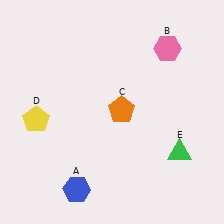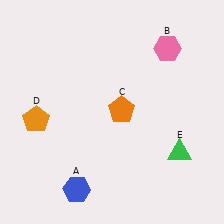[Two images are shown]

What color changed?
The pentagon (D) changed from yellow in Image 1 to orange in Image 2.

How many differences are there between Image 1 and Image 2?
There is 1 difference between the two images.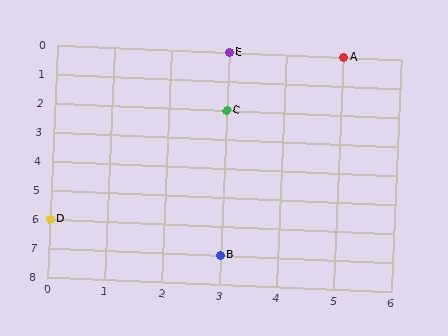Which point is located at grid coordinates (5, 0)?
Point A is at (5, 0).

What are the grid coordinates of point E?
Point E is at grid coordinates (3, 0).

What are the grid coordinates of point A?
Point A is at grid coordinates (5, 0).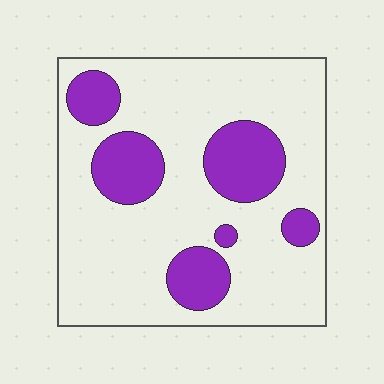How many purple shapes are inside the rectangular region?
6.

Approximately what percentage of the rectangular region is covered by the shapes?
Approximately 25%.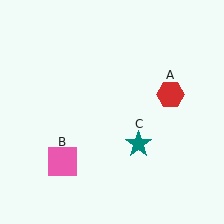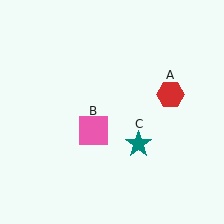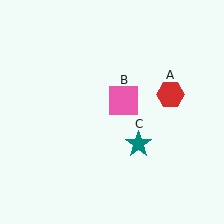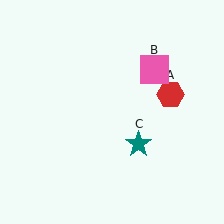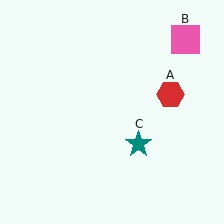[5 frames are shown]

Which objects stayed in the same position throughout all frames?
Red hexagon (object A) and teal star (object C) remained stationary.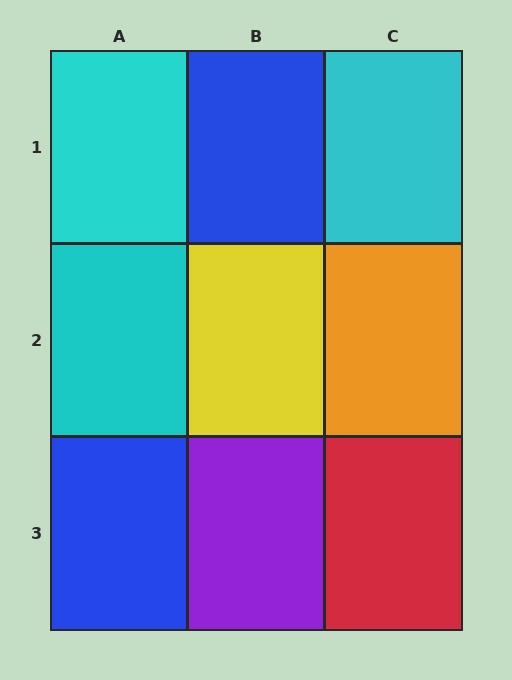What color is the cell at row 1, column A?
Cyan.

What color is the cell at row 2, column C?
Orange.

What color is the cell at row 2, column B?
Yellow.